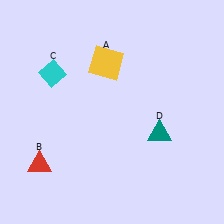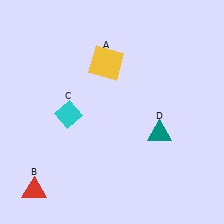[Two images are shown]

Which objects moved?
The objects that moved are: the red triangle (B), the cyan diamond (C).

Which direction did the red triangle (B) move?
The red triangle (B) moved down.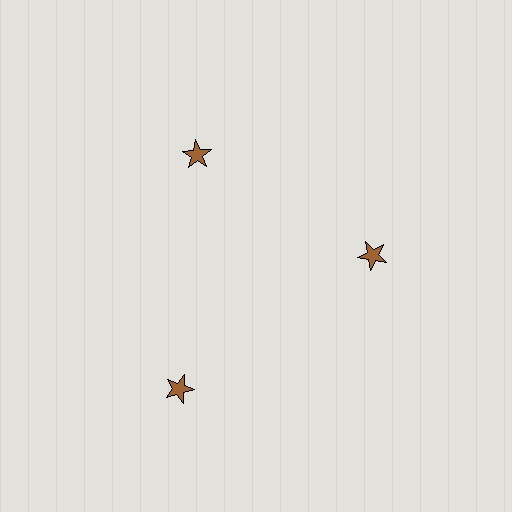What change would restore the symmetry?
The symmetry would be restored by moving it inward, back onto the ring so that all 3 stars sit at equal angles and equal distance from the center.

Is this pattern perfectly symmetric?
No. The 3 brown stars are arranged in a ring, but one element near the 7 o'clock position is pushed outward from the center, breaking the 3-fold rotational symmetry.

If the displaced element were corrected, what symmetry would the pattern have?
It would have 3-fold rotational symmetry — the pattern would map onto itself every 120 degrees.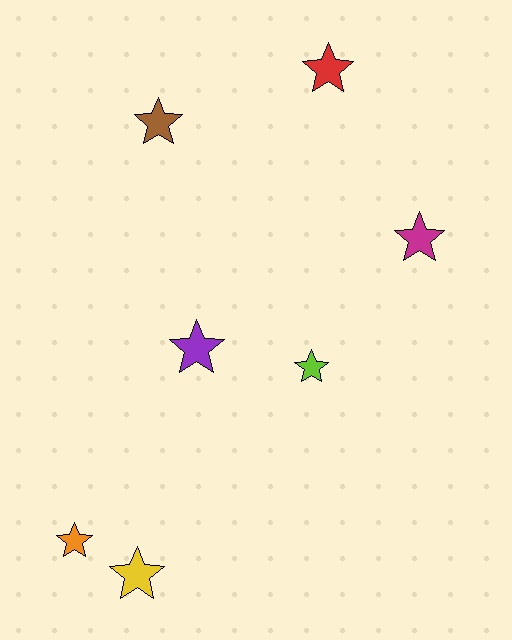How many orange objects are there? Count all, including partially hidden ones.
There is 1 orange object.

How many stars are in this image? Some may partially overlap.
There are 7 stars.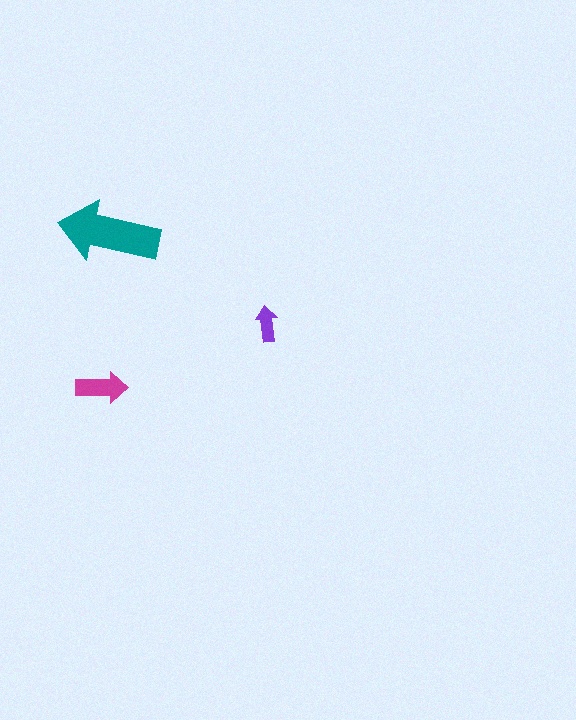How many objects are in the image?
There are 3 objects in the image.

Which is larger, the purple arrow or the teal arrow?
The teal one.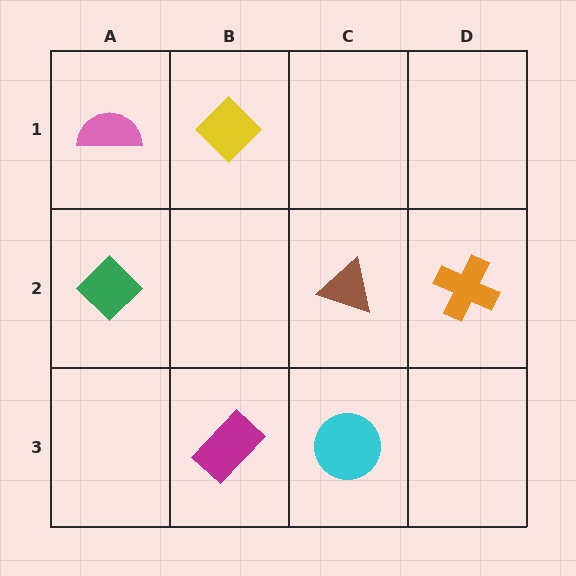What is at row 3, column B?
A magenta rectangle.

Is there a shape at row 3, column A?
No, that cell is empty.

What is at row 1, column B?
A yellow diamond.